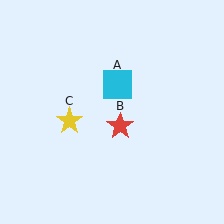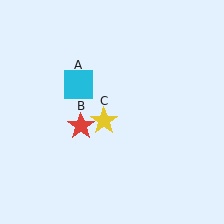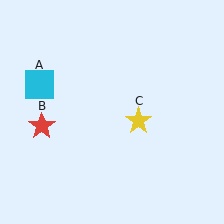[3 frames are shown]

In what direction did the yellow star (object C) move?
The yellow star (object C) moved right.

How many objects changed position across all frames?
3 objects changed position: cyan square (object A), red star (object B), yellow star (object C).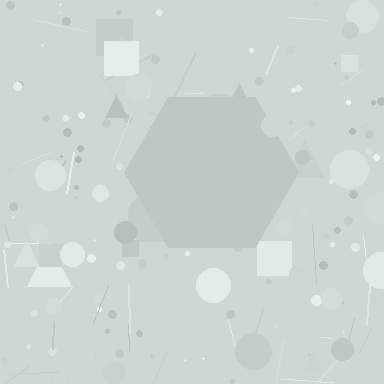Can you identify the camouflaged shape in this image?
The camouflaged shape is a hexagon.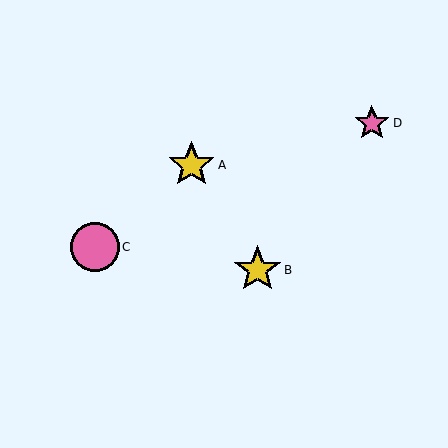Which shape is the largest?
The pink circle (labeled C) is the largest.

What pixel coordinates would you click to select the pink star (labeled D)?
Click at (372, 123) to select the pink star D.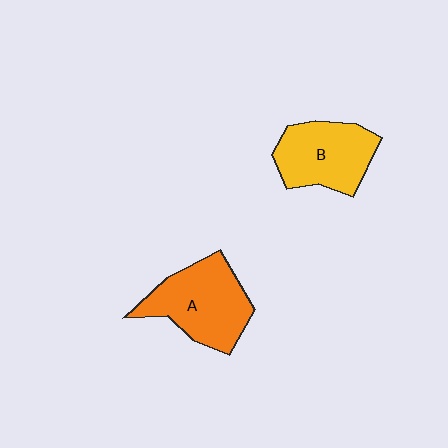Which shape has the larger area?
Shape A (orange).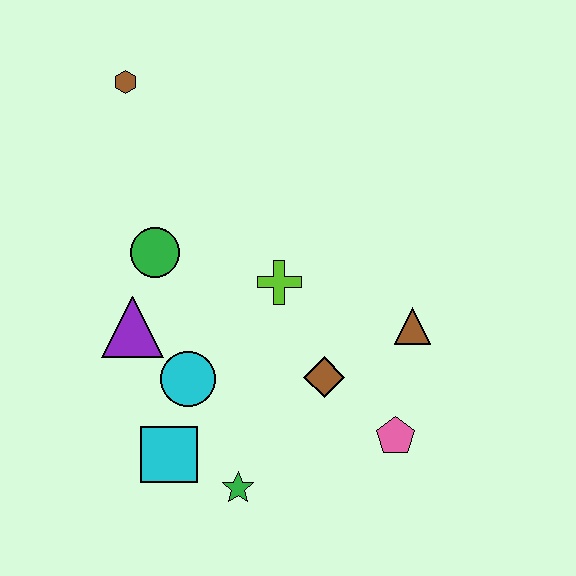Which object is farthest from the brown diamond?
The brown hexagon is farthest from the brown diamond.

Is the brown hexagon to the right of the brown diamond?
No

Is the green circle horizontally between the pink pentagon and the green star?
No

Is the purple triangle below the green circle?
Yes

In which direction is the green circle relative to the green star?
The green circle is above the green star.